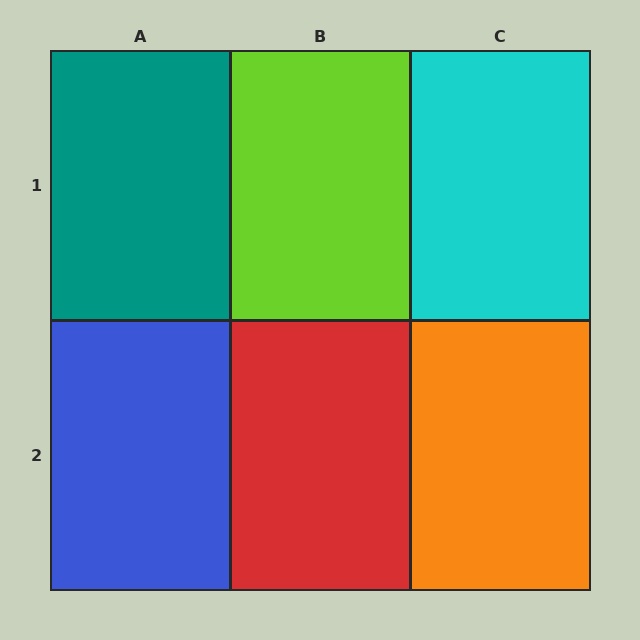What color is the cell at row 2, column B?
Red.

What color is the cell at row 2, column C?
Orange.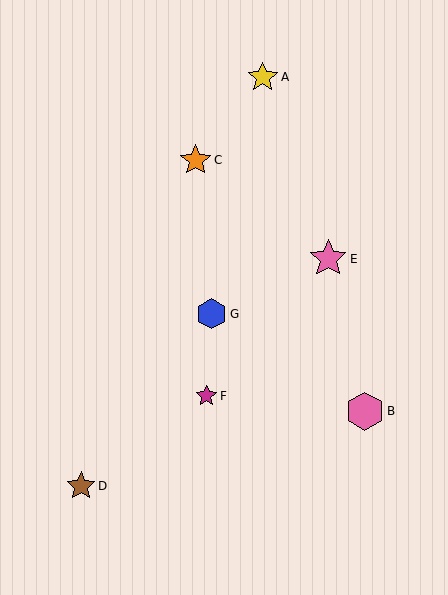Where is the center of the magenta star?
The center of the magenta star is at (206, 396).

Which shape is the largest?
The pink hexagon (labeled B) is the largest.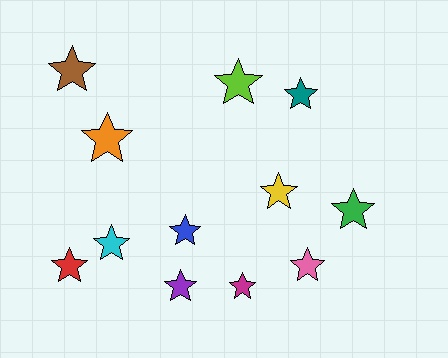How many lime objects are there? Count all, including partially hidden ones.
There is 1 lime object.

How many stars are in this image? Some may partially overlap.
There are 12 stars.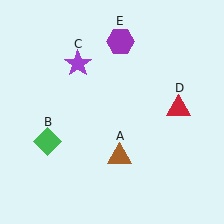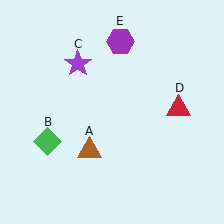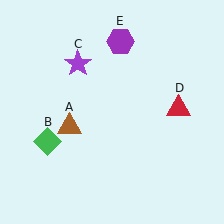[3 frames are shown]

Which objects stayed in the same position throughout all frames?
Green diamond (object B) and purple star (object C) and red triangle (object D) and purple hexagon (object E) remained stationary.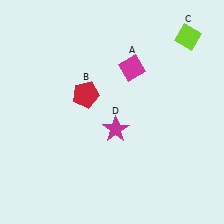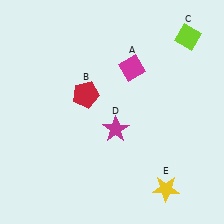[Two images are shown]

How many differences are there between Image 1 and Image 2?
There is 1 difference between the two images.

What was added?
A yellow star (E) was added in Image 2.